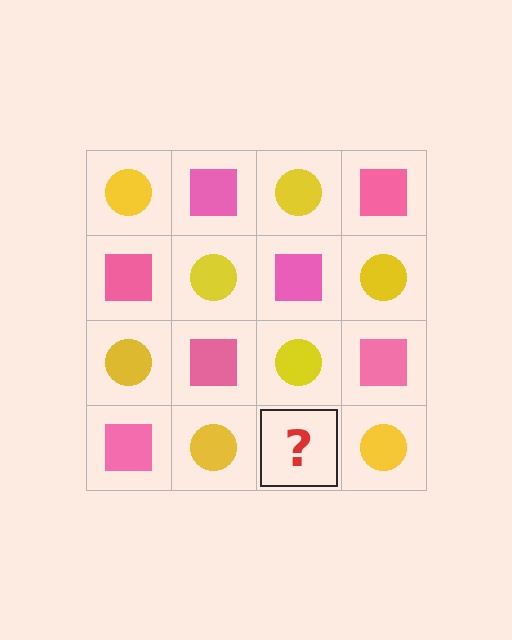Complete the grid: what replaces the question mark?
The question mark should be replaced with a pink square.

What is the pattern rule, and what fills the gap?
The rule is that it alternates yellow circle and pink square in a checkerboard pattern. The gap should be filled with a pink square.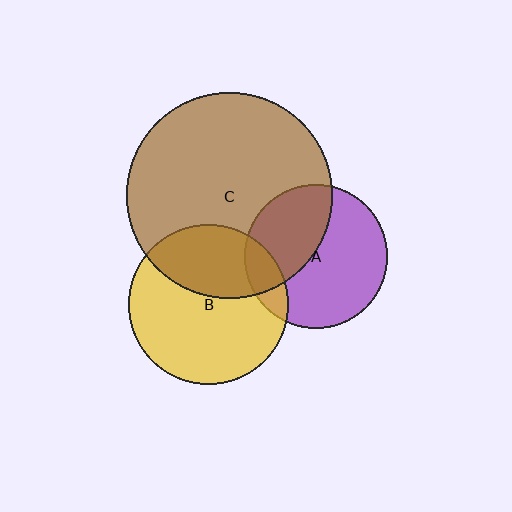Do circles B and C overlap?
Yes.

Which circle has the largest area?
Circle C (brown).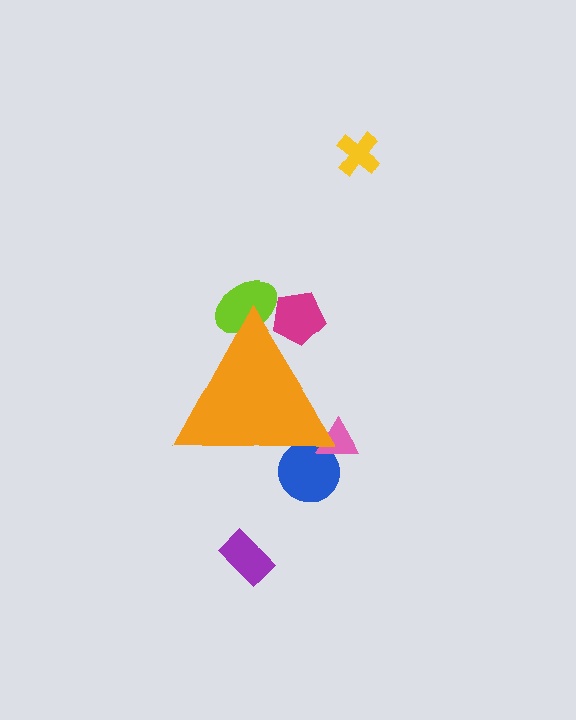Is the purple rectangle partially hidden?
No, the purple rectangle is fully visible.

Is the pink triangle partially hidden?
Yes, the pink triangle is partially hidden behind the orange triangle.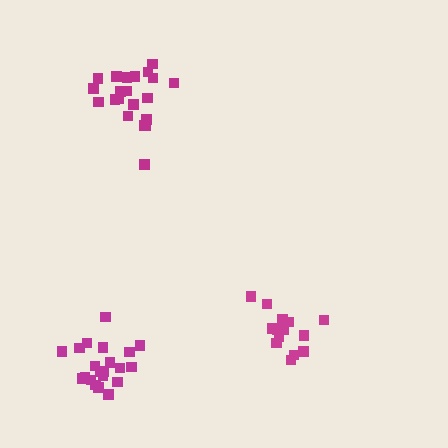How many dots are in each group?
Group 1: 21 dots, Group 2: 15 dots, Group 3: 21 dots (57 total).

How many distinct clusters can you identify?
There are 3 distinct clusters.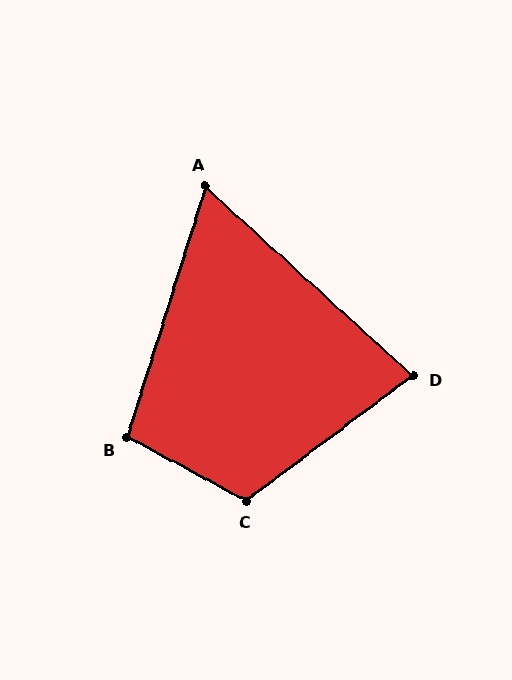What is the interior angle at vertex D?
Approximately 79 degrees (acute).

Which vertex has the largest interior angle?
C, at approximately 115 degrees.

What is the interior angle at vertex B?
Approximately 101 degrees (obtuse).